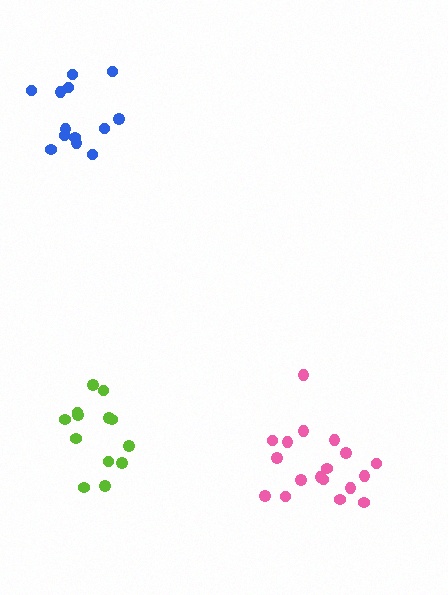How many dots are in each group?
Group 1: 13 dots, Group 2: 18 dots, Group 3: 13 dots (44 total).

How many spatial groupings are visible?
There are 3 spatial groupings.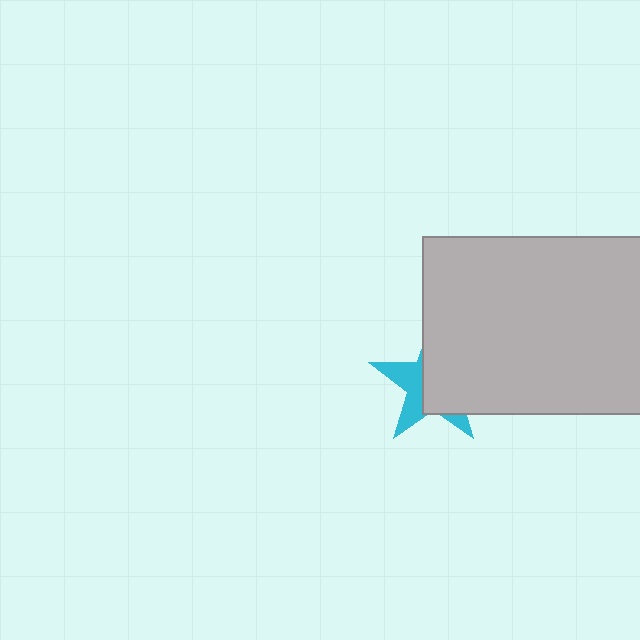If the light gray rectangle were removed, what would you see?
You would see the complete cyan star.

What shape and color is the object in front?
The object in front is a light gray rectangle.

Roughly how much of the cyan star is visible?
A small part of it is visible (roughly 38%).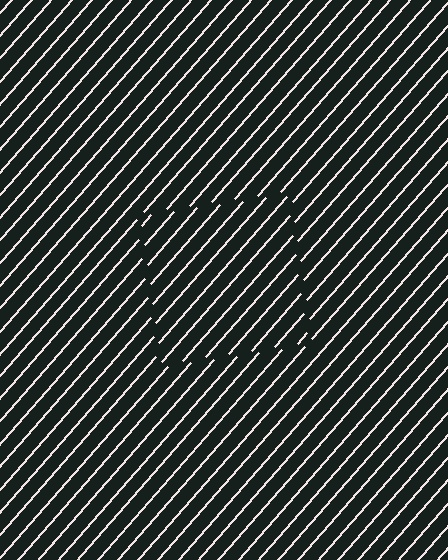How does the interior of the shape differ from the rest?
The interior of the shape contains the same grating, shifted by half a period — the contour is defined by the phase discontinuity where line-ends from the inner and outer gratings abut.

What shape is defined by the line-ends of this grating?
An illusory square. The interior of the shape contains the same grating, shifted by half a period — the contour is defined by the phase discontinuity where line-ends from the inner and outer gratings abut.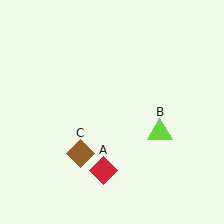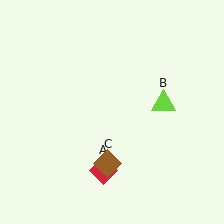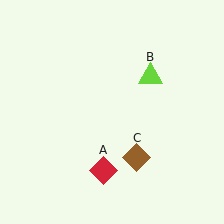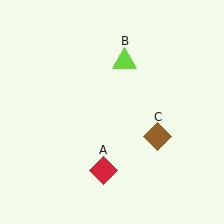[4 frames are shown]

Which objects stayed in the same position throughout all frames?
Red diamond (object A) remained stationary.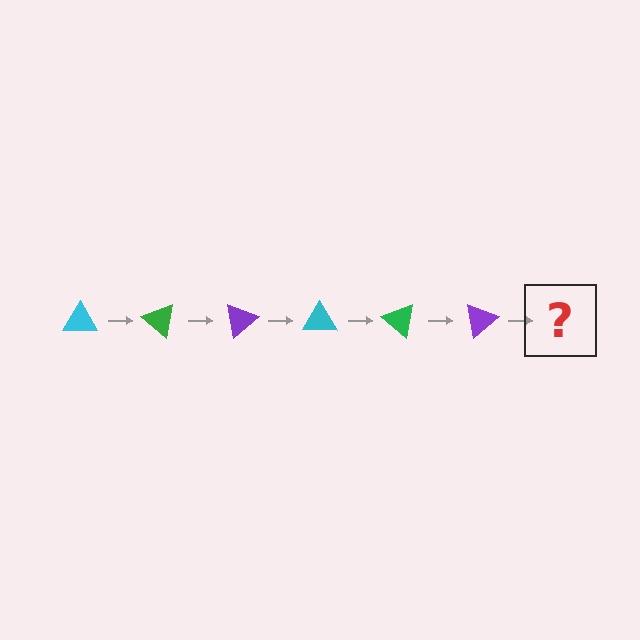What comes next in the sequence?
The next element should be a cyan triangle, rotated 240 degrees from the start.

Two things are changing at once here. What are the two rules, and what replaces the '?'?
The two rules are that it rotates 40 degrees each step and the color cycles through cyan, green, and purple. The '?' should be a cyan triangle, rotated 240 degrees from the start.